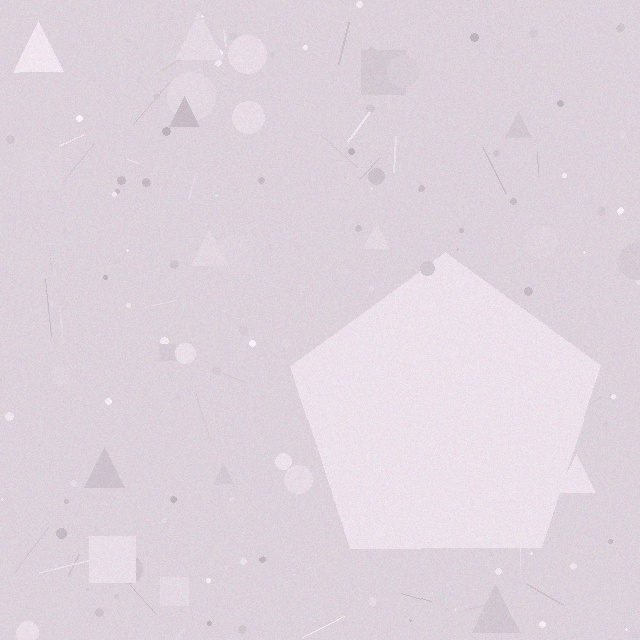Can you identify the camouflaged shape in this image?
The camouflaged shape is a pentagon.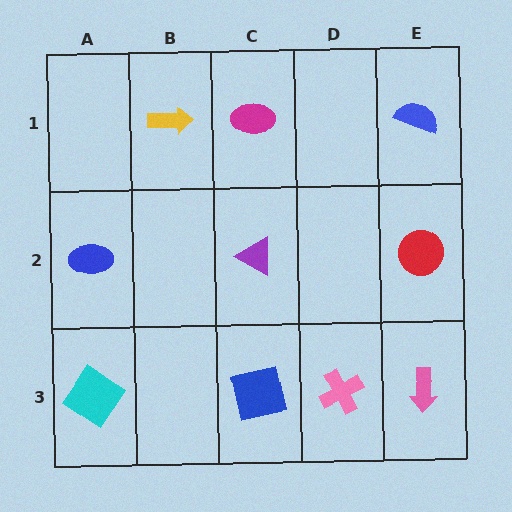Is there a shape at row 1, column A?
No, that cell is empty.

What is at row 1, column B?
A yellow arrow.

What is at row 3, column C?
A blue square.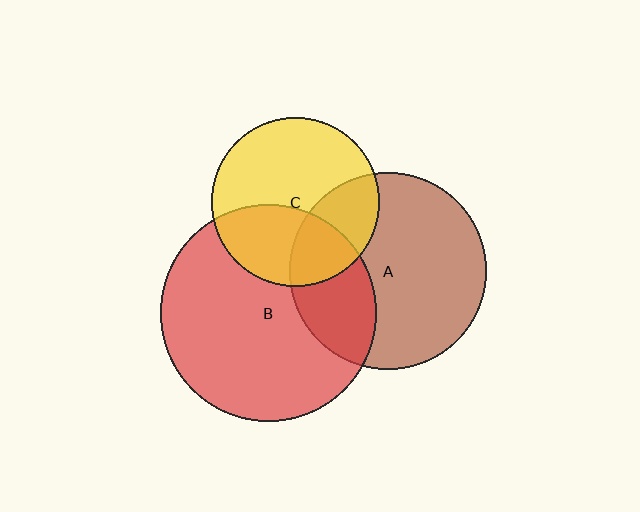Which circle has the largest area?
Circle B (red).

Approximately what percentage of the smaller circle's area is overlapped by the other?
Approximately 30%.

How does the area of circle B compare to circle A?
Approximately 1.2 times.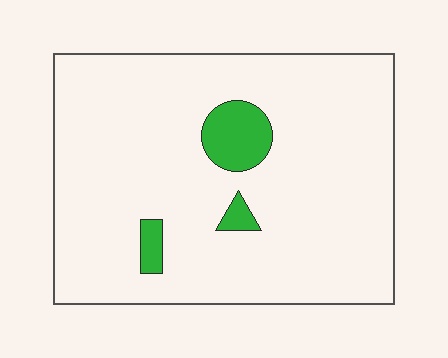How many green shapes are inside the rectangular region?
3.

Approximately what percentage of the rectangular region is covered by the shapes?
Approximately 5%.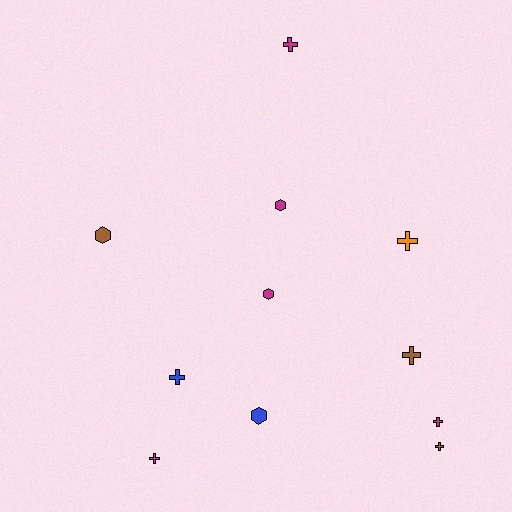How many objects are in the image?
There are 11 objects.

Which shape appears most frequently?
Cross, with 7 objects.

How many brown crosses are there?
There are 2 brown crosses.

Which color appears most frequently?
Magenta, with 5 objects.